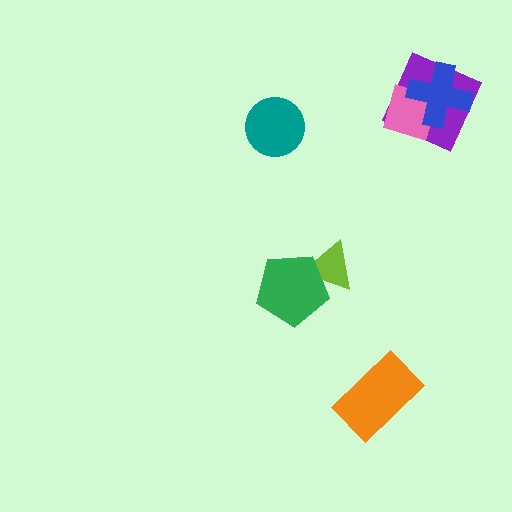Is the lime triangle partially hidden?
Yes, it is partially covered by another shape.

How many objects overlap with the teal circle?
0 objects overlap with the teal circle.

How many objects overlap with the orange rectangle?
0 objects overlap with the orange rectangle.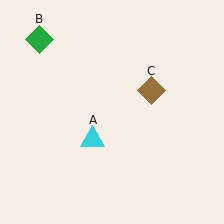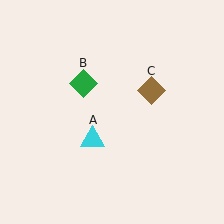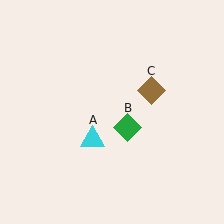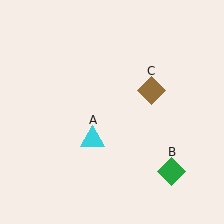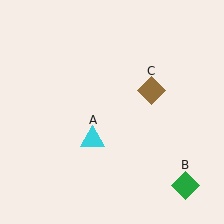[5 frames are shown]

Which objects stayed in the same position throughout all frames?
Cyan triangle (object A) and brown diamond (object C) remained stationary.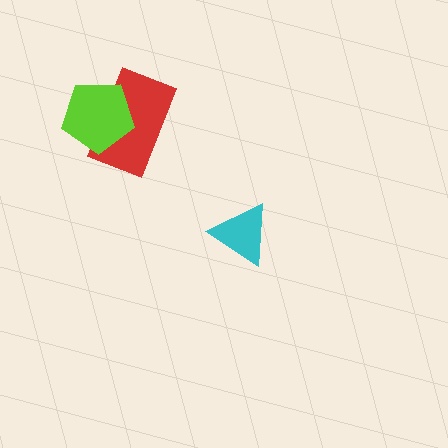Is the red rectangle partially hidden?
Yes, it is partially covered by another shape.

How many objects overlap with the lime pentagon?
1 object overlaps with the lime pentagon.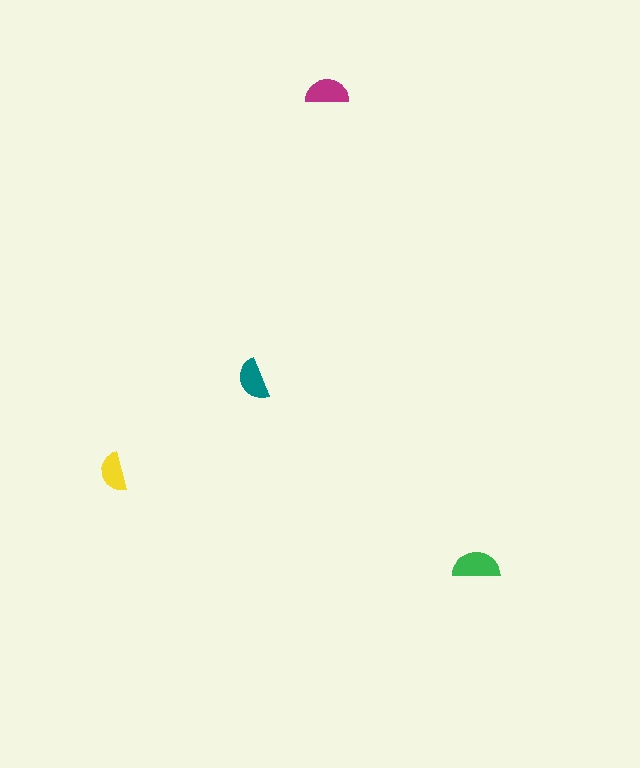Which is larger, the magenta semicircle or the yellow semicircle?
The magenta one.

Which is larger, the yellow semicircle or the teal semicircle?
The teal one.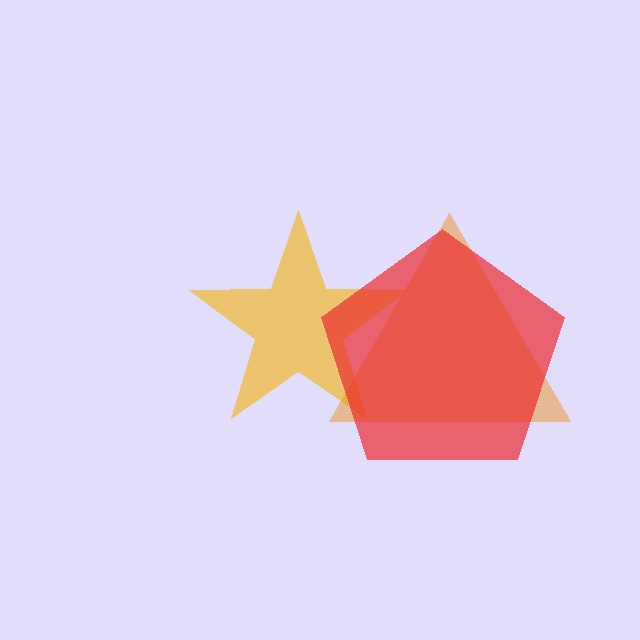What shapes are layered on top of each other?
The layered shapes are: a yellow star, an orange triangle, a red pentagon.